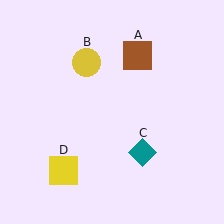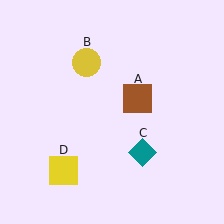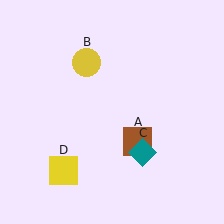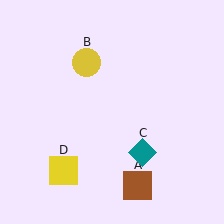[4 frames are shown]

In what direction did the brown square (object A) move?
The brown square (object A) moved down.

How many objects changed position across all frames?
1 object changed position: brown square (object A).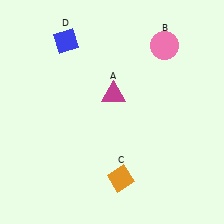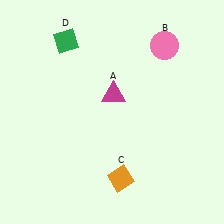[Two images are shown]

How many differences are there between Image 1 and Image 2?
There is 1 difference between the two images.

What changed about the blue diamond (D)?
In Image 1, D is blue. In Image 2, it changed to green.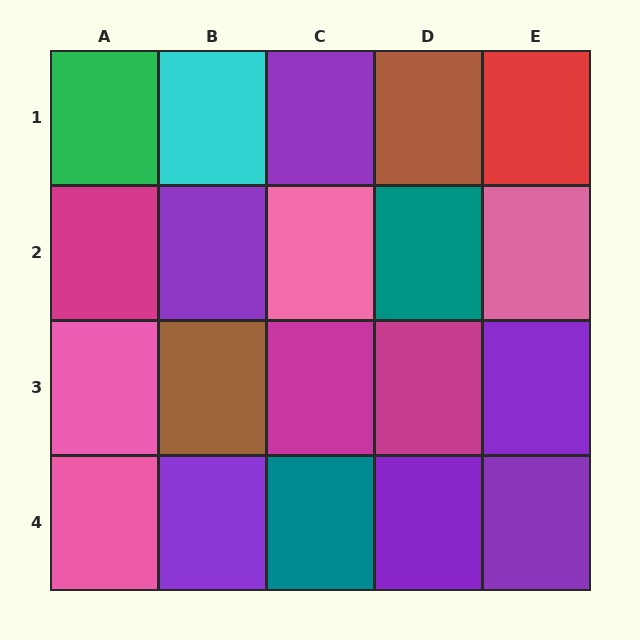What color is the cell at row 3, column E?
Purple.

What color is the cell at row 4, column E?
Purple.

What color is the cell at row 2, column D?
Teal.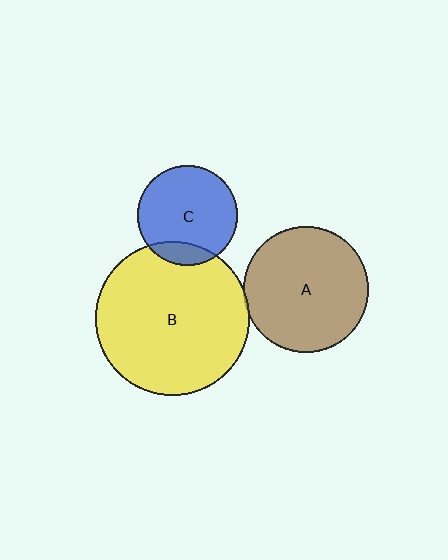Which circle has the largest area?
Circle B (yellow).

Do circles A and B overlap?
Yes.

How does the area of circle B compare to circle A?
Approximately 1.5 times.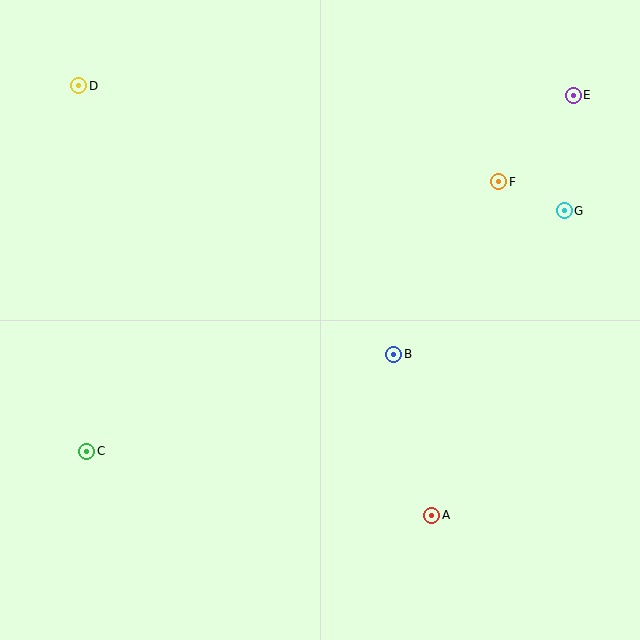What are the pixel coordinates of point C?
Point C is at (87, 451).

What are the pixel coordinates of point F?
Point F is at (499, 182).